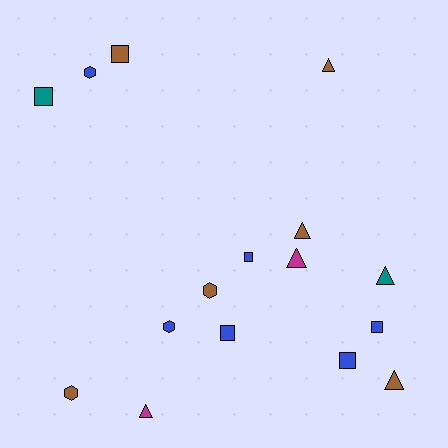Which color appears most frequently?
Blue, with 6 objects.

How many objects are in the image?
There are 16 objects.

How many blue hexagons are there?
There are 2 blue hexagons.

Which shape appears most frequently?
Square, with 6 objects.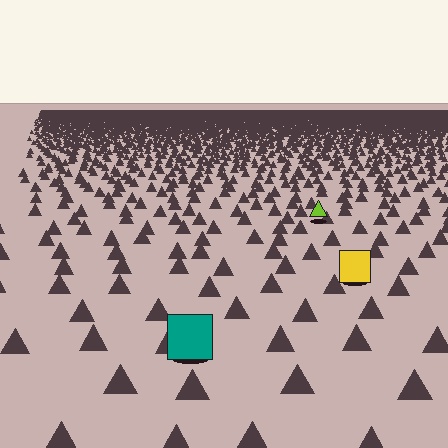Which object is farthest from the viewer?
The lime triangle is farthest from the viewer. It appears smaller and the ground texture around it is denser.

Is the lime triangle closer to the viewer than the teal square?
No. The teal square is closer — you can tell from the texture gradient: the ground texture is coarser near it.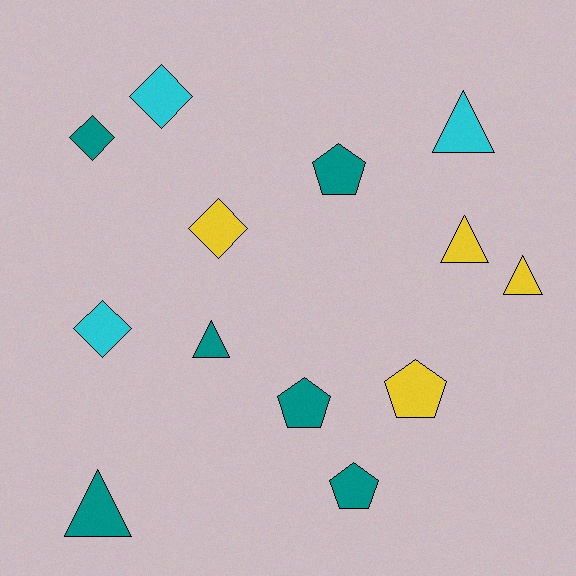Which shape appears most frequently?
Triangle, with 5 objects.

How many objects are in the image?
There are 13 objects.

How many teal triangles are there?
There are 2 teal triangles.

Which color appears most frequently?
Teal, with 6 objects.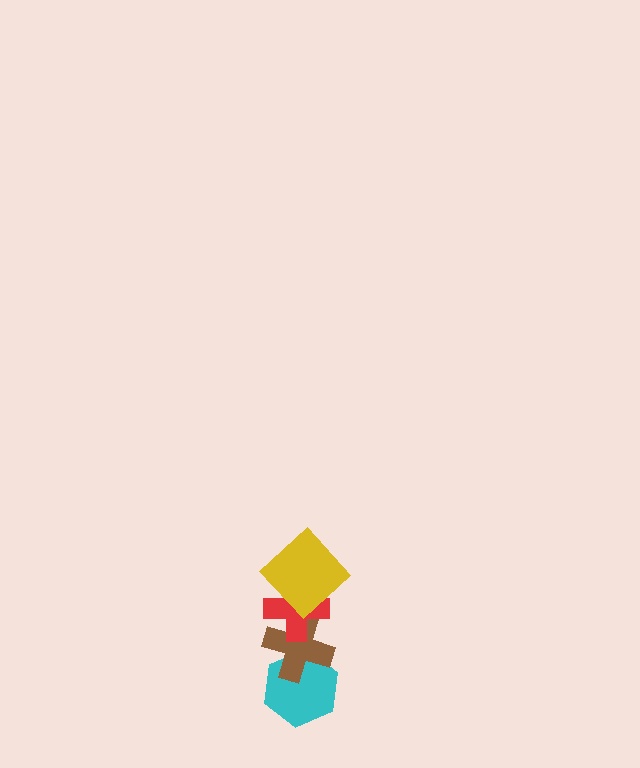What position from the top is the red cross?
The red cross is 2nd from the top.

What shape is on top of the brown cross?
The red cross is on top of the brown cross.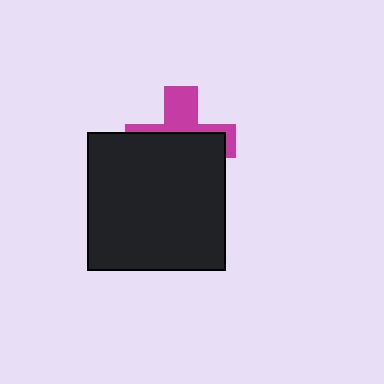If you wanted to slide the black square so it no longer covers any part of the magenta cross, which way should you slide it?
Slide it down — that is the most direct way to separate the two shapes.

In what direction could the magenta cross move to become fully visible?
The magenta cross could move up. That would shift it out from behind the black square entirely.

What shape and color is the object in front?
The object in front is a black square.